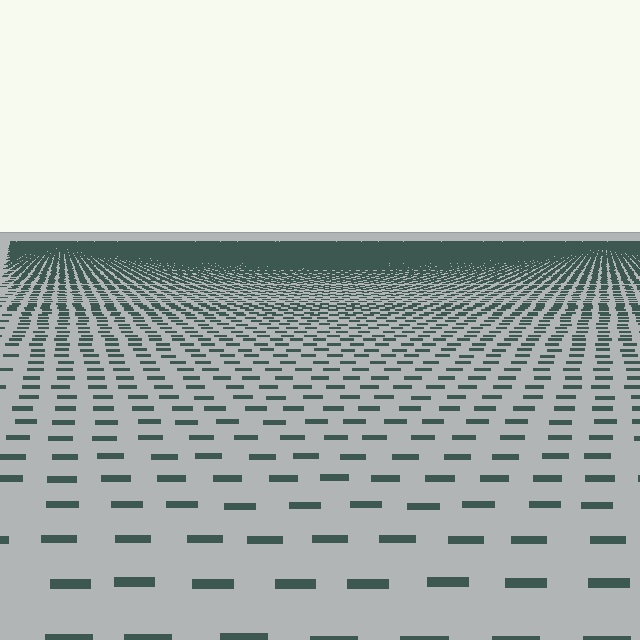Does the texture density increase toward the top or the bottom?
Density increases toward the top.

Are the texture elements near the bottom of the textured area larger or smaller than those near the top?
Larger. Near the bottom, elements are closer to the viewer and appear at a bigger on-screen size.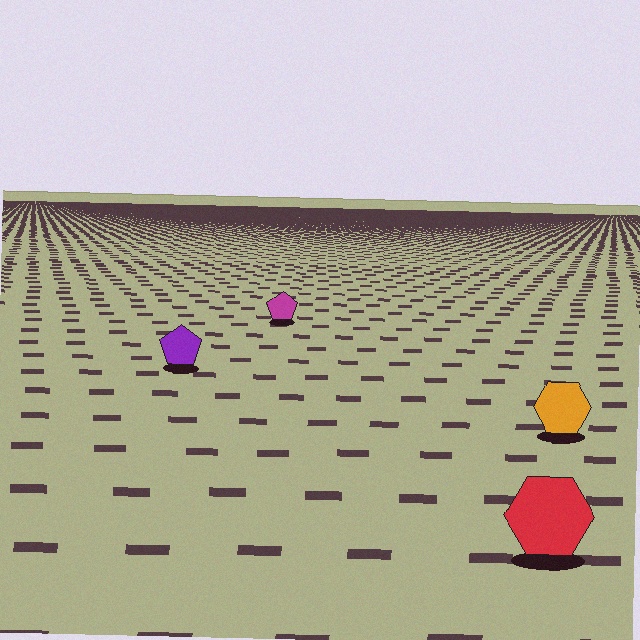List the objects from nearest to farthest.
From nearest to farthest: the red hexagon, the orange hexagon, the purple pentagon, the magenta pentagon.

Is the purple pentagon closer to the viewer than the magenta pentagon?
Yes. The purple pentagon is closer — you can tell from the texture gradient: the ground texture is coarser near it.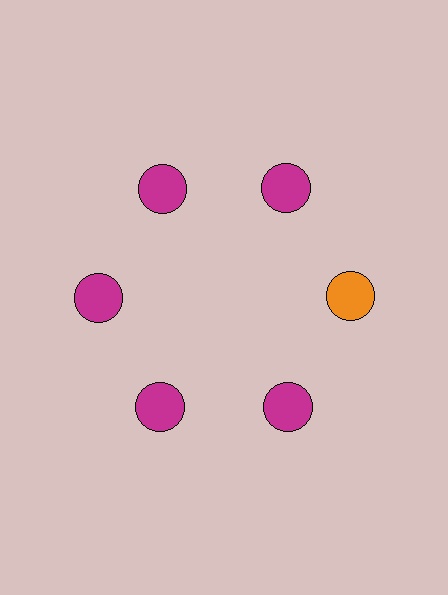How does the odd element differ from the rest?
It has a different color: orange instead of magenta.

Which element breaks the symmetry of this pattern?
The orange circle at roughly the 3 o'clock position breaks the symmetry. All other shapes are magenta circles.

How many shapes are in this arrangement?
There are 6 shapes arranged in a ring pattern.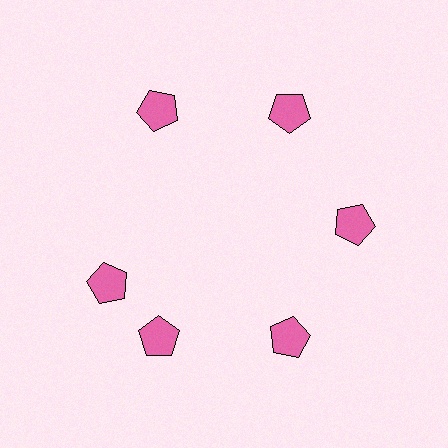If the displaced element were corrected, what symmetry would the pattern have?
It would have 6-fold rotational symmetry — the pattern would map onto itself every 60 degrees.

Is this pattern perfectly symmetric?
No. The 6 pink pentagons are arranged in a ring, but one element near the 9 o'clock position is rotated out of alignment along the ring, breaking the 6-fold rotational symmetry.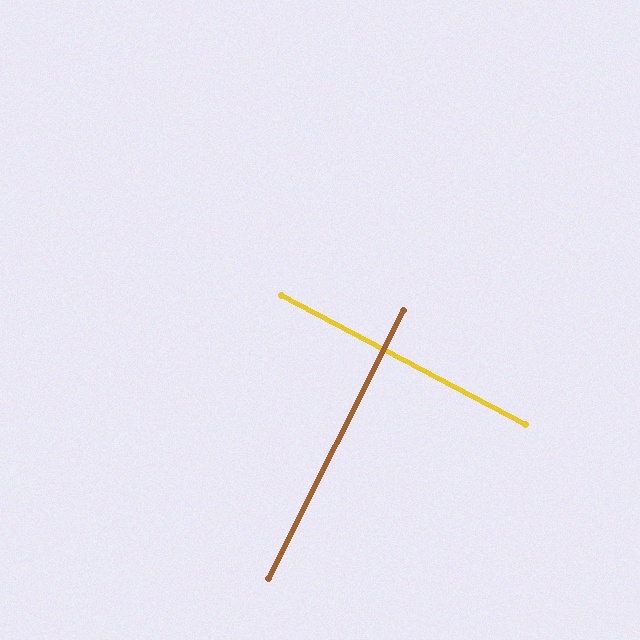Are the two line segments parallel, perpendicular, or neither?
Perpendicular — they meet at approximately 89°.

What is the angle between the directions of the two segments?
Approximately 89 degrees.